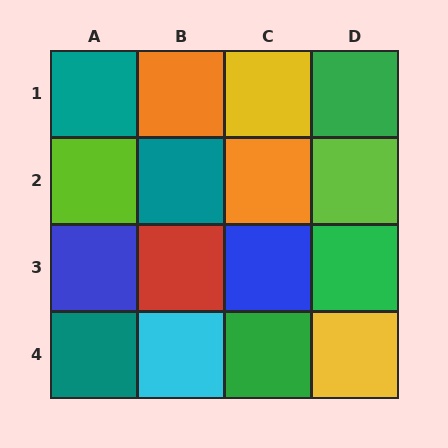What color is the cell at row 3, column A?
Blue.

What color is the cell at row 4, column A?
Teal.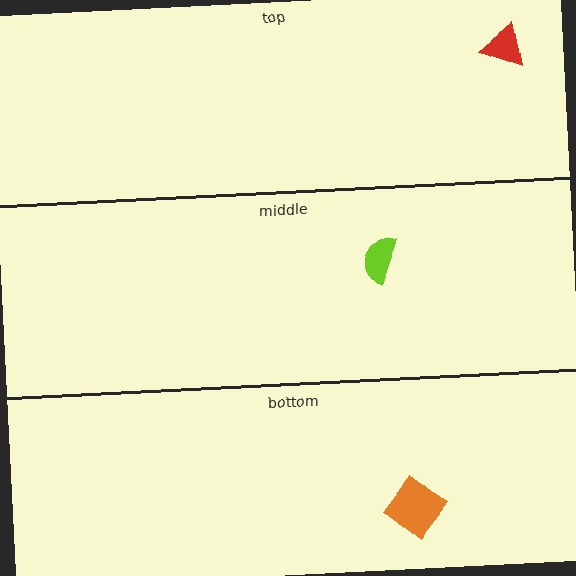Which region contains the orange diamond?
The bottom region.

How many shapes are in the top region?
1.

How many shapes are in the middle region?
1.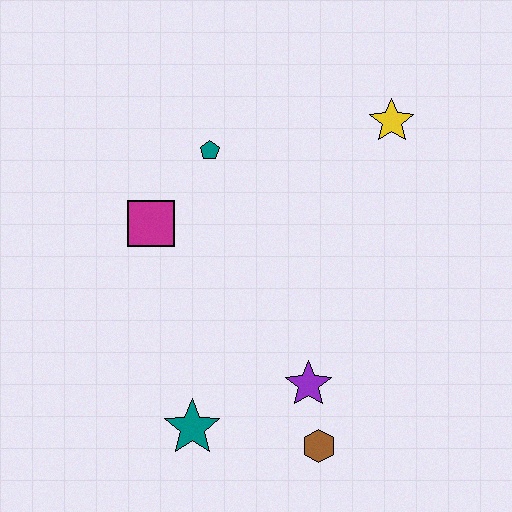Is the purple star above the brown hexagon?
Yes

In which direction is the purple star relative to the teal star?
The purple star is to the right of the teal star.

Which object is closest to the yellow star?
The teal pentagon is closest to the yellow star.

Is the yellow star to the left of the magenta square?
No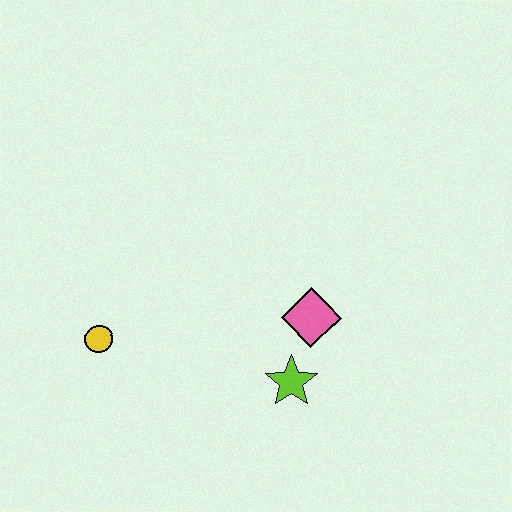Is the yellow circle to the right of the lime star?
No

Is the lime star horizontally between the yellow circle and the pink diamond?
Yes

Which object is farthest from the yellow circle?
The pink diamond is farthest from the yellow circle.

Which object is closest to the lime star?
The pink diamond is closest to the lime star.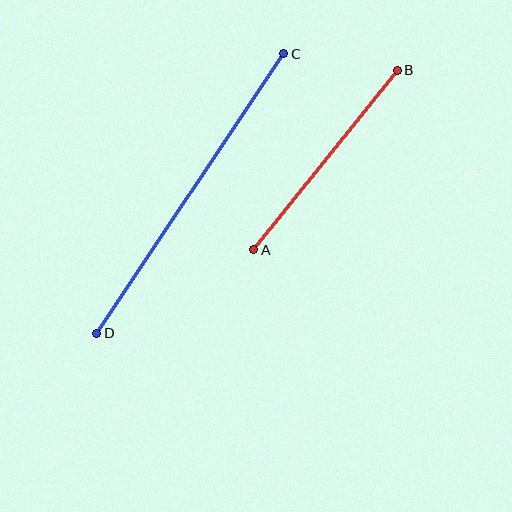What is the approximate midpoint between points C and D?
The midpoint is at approximately (190, 194) pixels.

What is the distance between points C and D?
The distance is approximately 337 pixels.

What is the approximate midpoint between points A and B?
The midpoint is at approximately (326, 160) pixels.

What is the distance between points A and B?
The distance is approximately 230 pixels.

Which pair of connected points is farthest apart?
Points C and D are farthest apart.